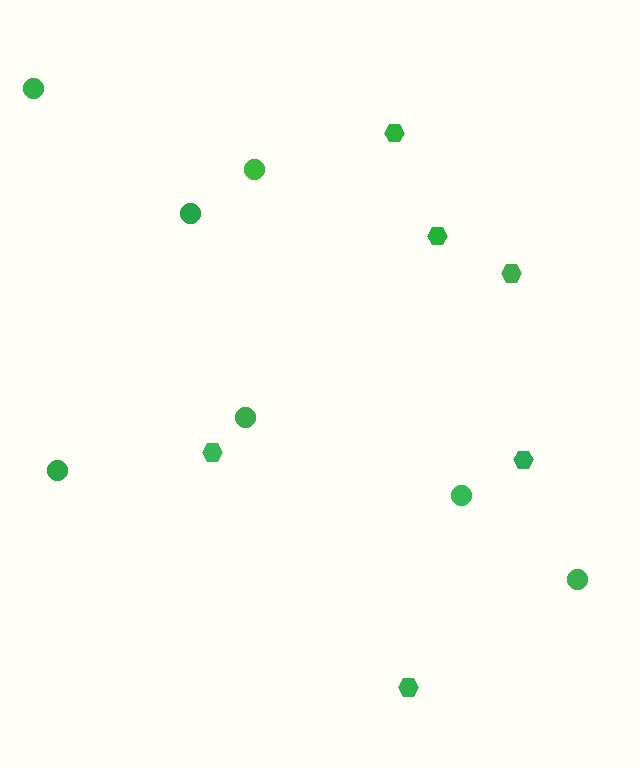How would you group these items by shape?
There are 2 groups: one group of circles (7) and one group of hexagons (6).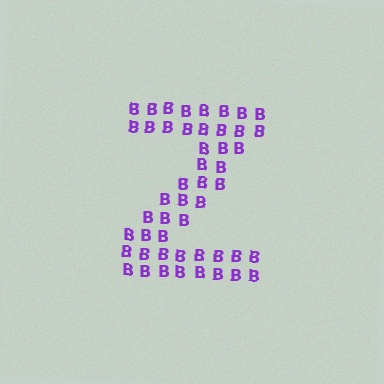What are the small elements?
The small elements are letter B's.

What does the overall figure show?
The overall figure shows the letter Z.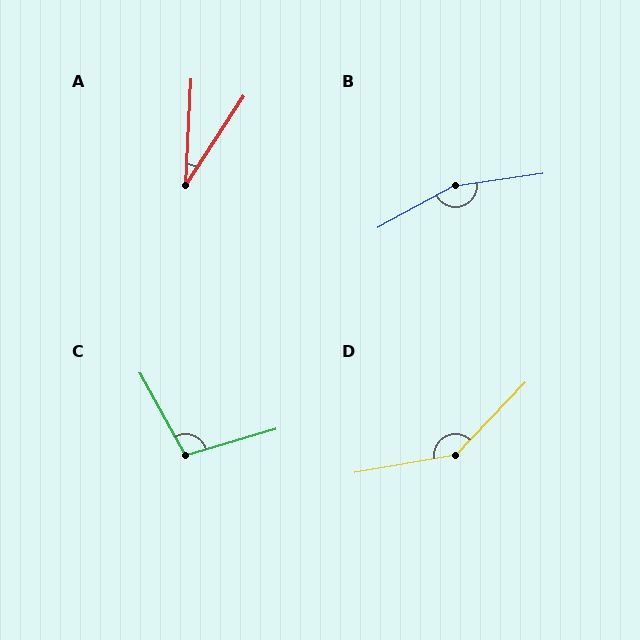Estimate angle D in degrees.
Approximately 144 degrees.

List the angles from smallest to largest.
A (31°), C (102°), D (144°), B (159°).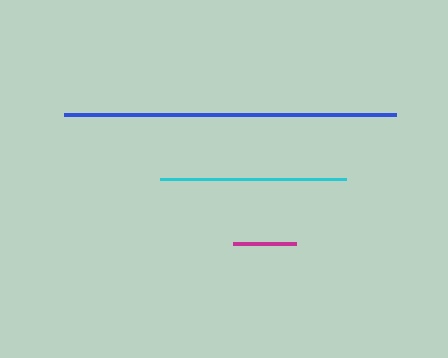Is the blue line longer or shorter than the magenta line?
The blue line is longer than the magenta line.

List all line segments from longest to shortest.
From longest to shortest: blue, cyan, magenta.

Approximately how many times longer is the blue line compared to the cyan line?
The blue line is approximately 1.8 times the length of the cyan line.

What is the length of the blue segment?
The blue segment is approximately 332 pixels long.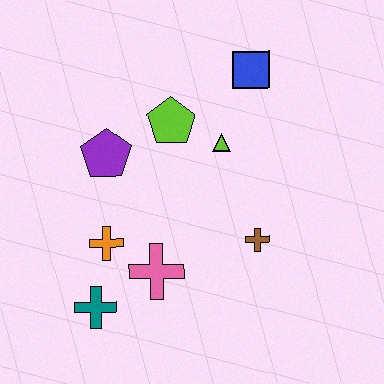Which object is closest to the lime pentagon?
The lime triangle is closest to the lime pentagon.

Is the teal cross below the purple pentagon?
Yes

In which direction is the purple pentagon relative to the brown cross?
The purple pentagon is to the left of the brown cross.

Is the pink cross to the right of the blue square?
No